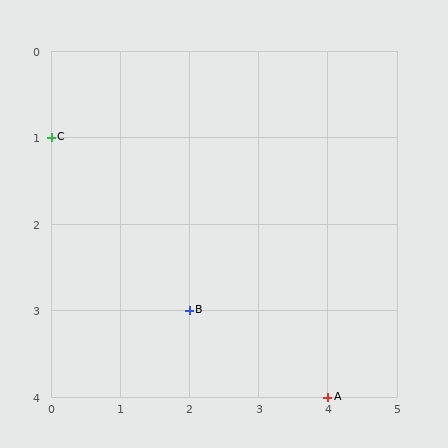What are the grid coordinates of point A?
Point A is at grid coordinates (4, 4).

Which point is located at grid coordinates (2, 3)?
Point B is at (2, 3).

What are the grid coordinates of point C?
Point C is at grid coordinates (0, 1).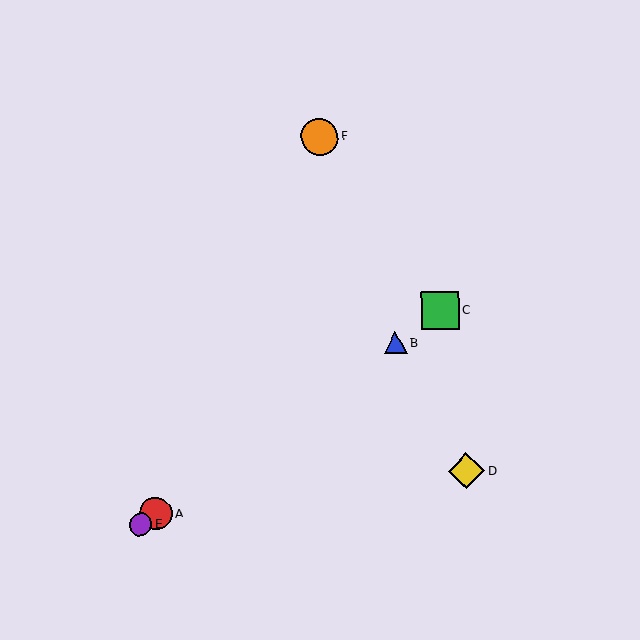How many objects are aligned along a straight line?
4 objects (A, B, C, E) are aligned along a straight line.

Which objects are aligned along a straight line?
Objects A, B, C, E are aligned along a straight line.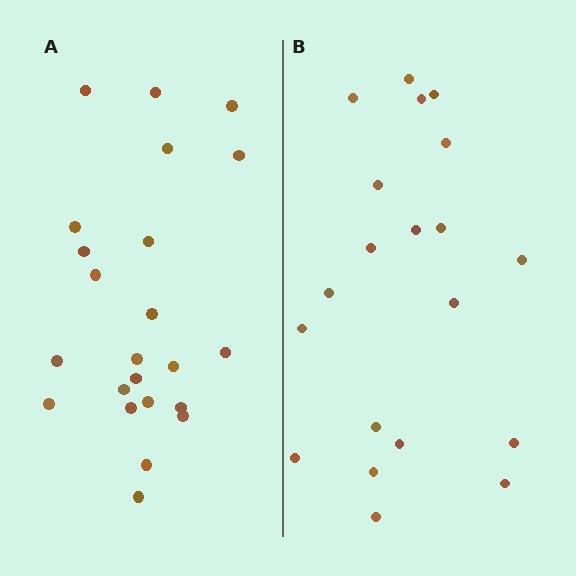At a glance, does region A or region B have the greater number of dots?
Region A (the left region) has more dots.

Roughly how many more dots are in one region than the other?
Region A has just a few more — roughly 2 or 3 more dots than region B.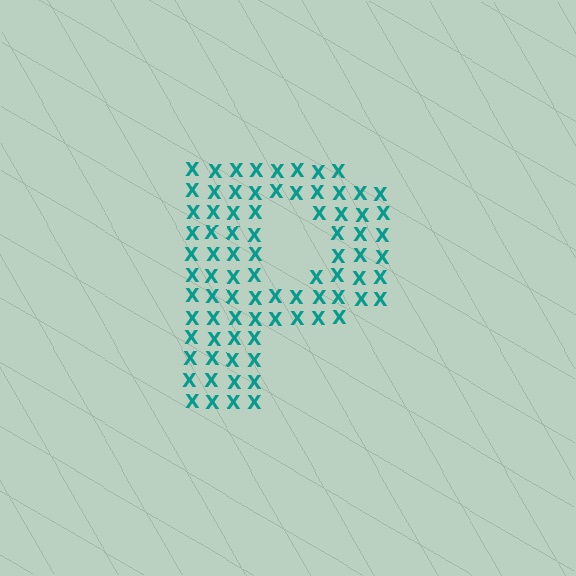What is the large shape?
The large shape is the letter P.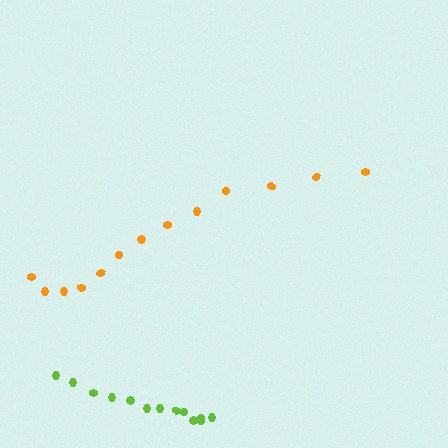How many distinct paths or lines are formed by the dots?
There are 2 distinct paths.